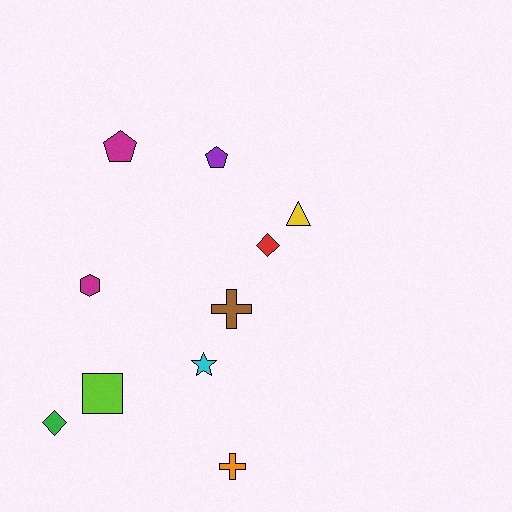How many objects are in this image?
There are 10 objects.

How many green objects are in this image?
There is 1 green object.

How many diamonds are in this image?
There are 2 diamonds.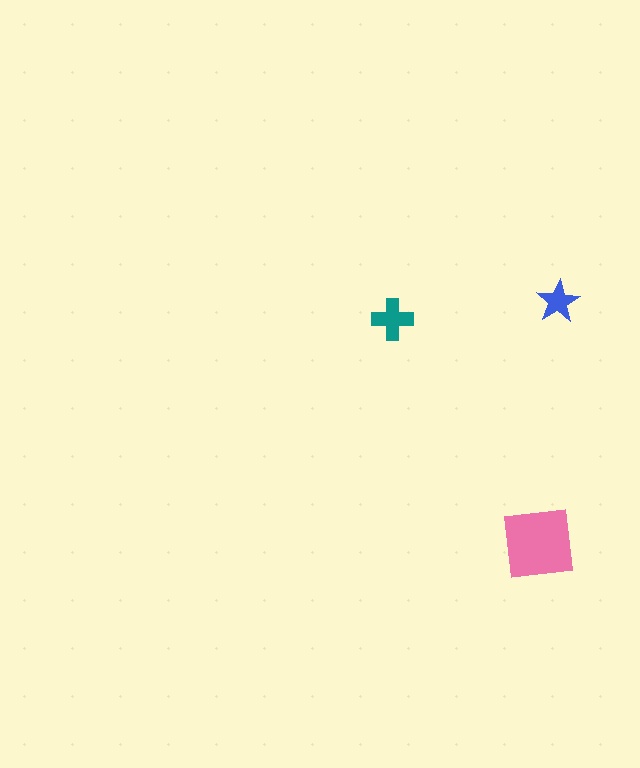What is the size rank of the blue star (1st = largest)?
3rd.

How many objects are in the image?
There are 3 objects in the image.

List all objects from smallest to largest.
The blue star, the teal cross, the pink square.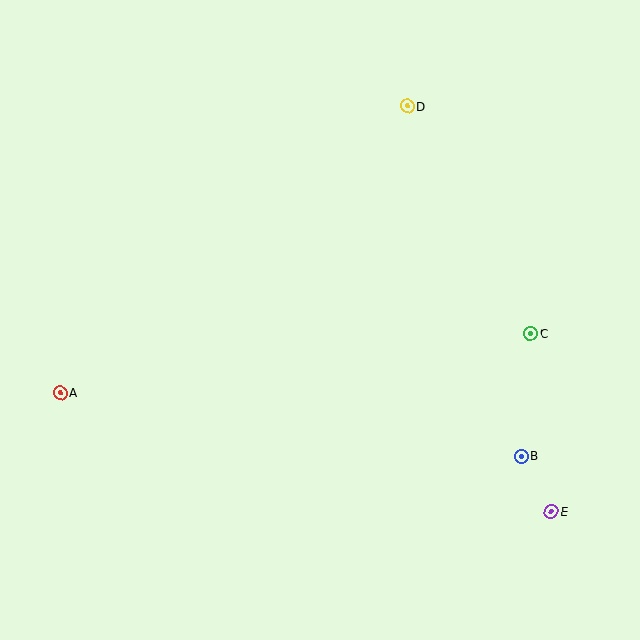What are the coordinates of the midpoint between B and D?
The midpoint between B and D is at (465, 281).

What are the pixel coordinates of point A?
Point A is at (60, 393).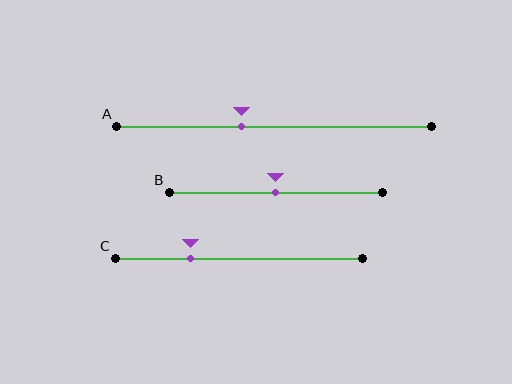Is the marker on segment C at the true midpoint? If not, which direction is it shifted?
No, the marker on segment C is shifted to the left by about 20% of the segment length.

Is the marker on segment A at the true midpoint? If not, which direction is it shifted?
No, the marker on segment A is shifted to the left by about 10% of the segment length.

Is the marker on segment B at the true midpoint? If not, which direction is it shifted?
Yes, the marker on segment B is at the true midpoint.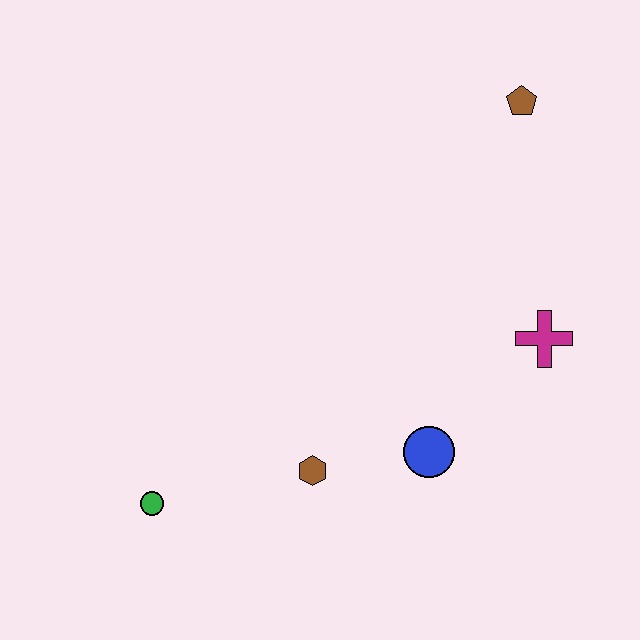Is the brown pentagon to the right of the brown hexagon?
Yes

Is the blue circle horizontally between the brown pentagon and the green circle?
Yes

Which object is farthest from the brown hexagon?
The brown pentagon is farthest from the brown hexagon.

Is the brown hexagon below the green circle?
No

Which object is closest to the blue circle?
The brown hexagon is closest to the blue circle.